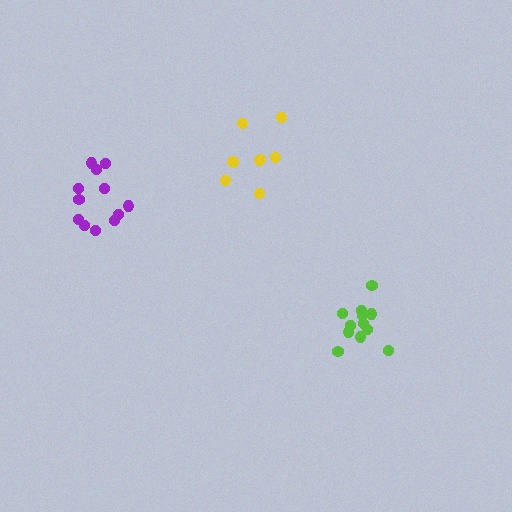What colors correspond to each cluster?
The clusters are colored: yellow, lime, purple.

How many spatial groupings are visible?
There are 3 spatial groupings.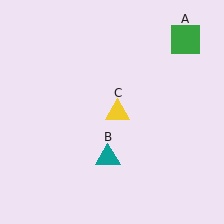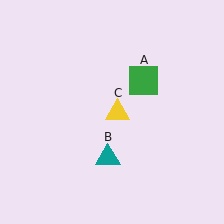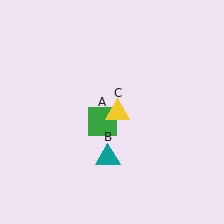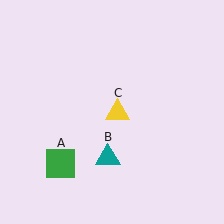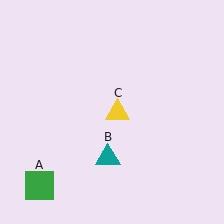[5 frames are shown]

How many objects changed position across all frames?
1 object changed position: green square (object A).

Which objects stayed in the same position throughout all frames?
Teal triangle (object B) and yellow triangle (object C) remained stationary.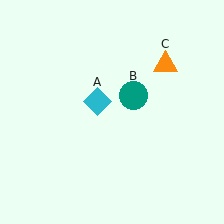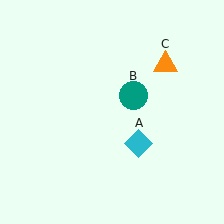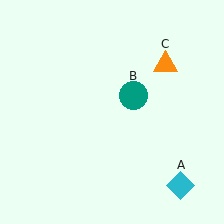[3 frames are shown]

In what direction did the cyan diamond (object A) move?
The cyan diamond (object A) moved down and to the right.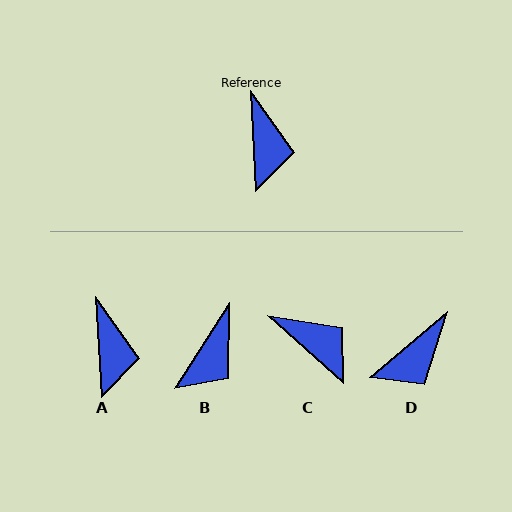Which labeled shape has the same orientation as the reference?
A.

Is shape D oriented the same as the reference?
No, it is off by about 53 degrees.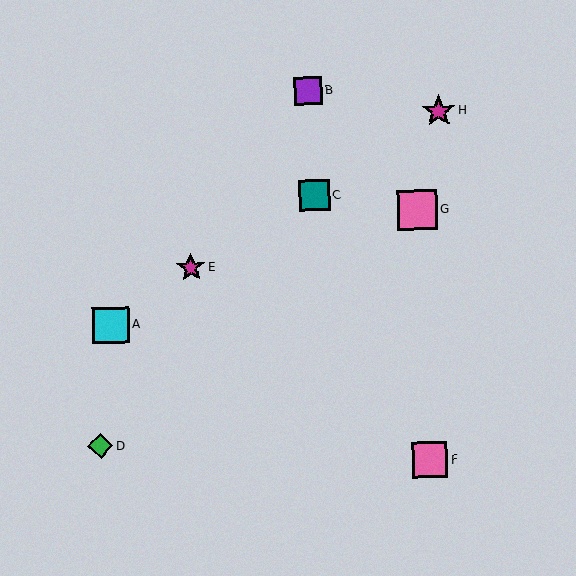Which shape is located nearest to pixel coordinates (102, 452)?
The green diamond (labeled D) at (101, 446) is nearest to that location.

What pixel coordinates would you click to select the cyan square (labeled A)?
Click at (111, 325) to select the cyan square A.